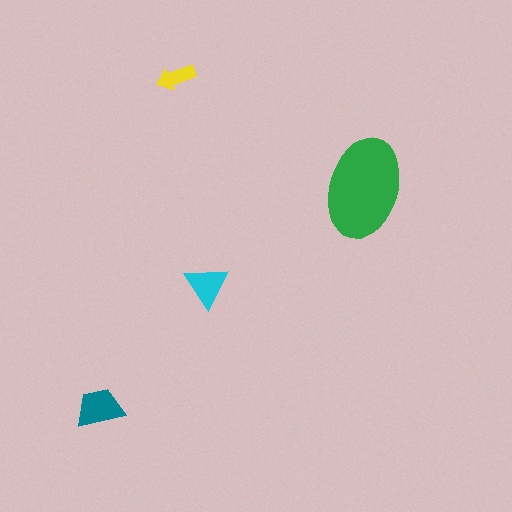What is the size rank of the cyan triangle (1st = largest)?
3rd.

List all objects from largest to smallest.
The green ellipse, the teal trapezoid, the cyan triangle, the yellow arrow.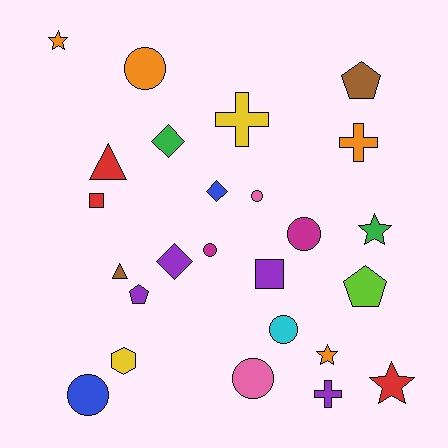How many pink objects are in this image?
There are 2 pink objects.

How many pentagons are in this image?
There are 3 pentagons.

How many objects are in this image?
There are 25 objects.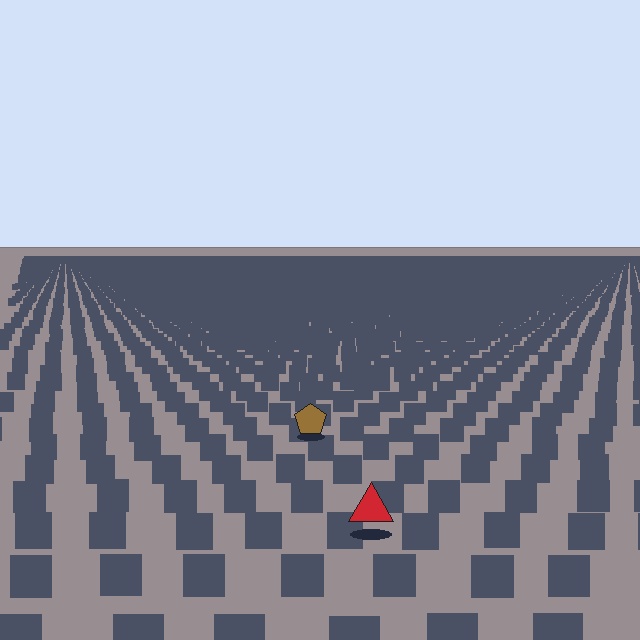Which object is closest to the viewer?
The red triangle is closest. The texture marks near it are larger and more spread out.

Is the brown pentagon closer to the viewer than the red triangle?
No. The red triangle is closer — you can tell from the texture gradient: the ground texture is coarser near it.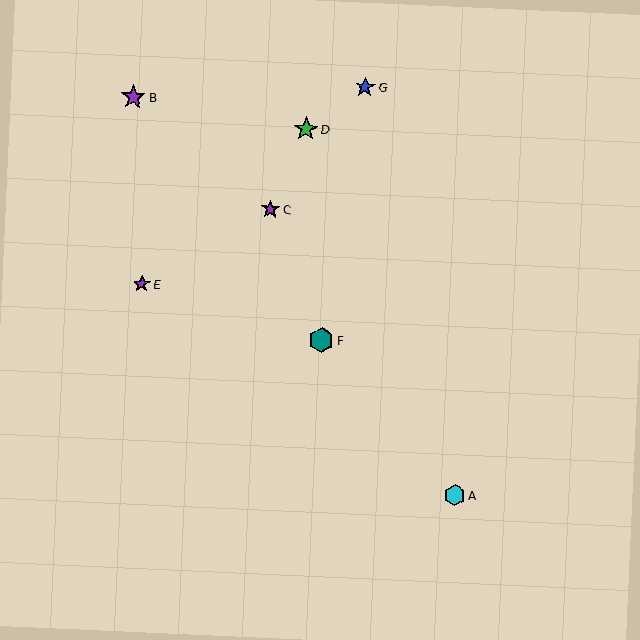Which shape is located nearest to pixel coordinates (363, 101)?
The blue star (labeled G) at (365, 87) is nearest to that location.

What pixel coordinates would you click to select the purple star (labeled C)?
Click at (270, 209) to select the purple star C.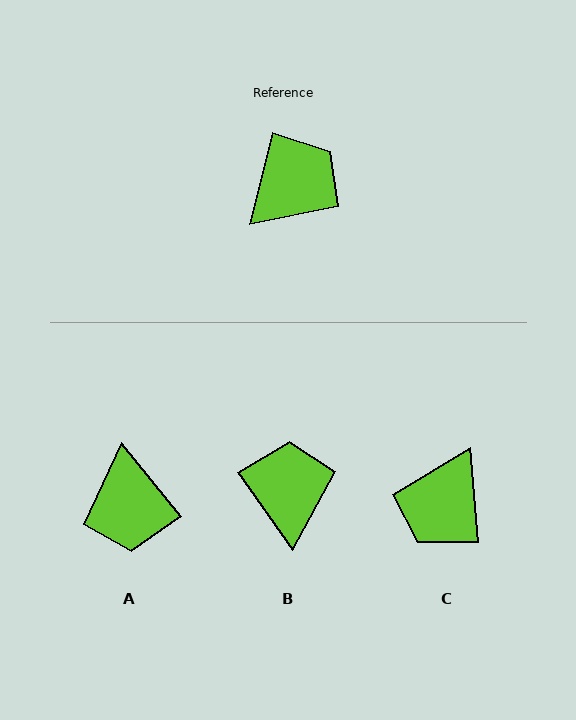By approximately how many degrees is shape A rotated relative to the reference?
Approximately 127 degrees clockwise.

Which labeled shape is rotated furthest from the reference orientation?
C, about 161 degrees away.